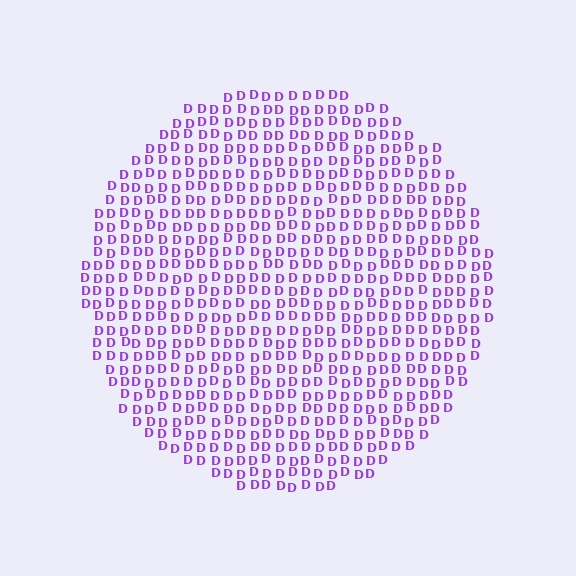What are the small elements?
The small elements are letter D's.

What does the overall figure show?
The overall figure shows a circle.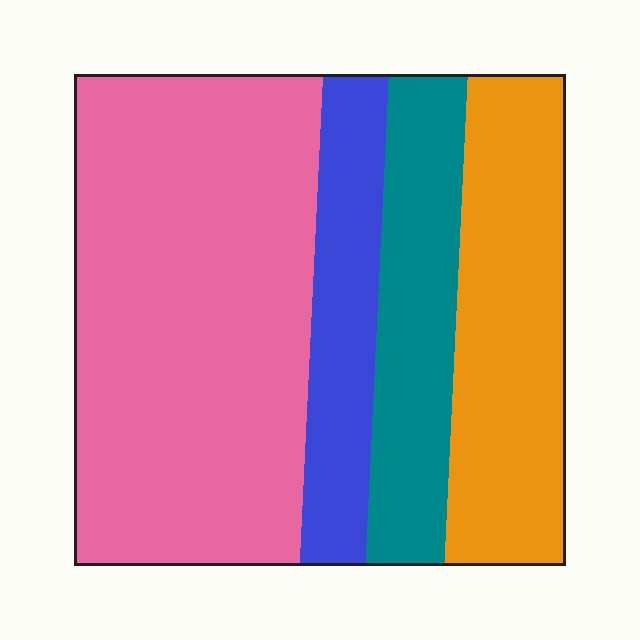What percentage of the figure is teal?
Teal covers roughly 15% of the figure.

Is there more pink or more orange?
Pink.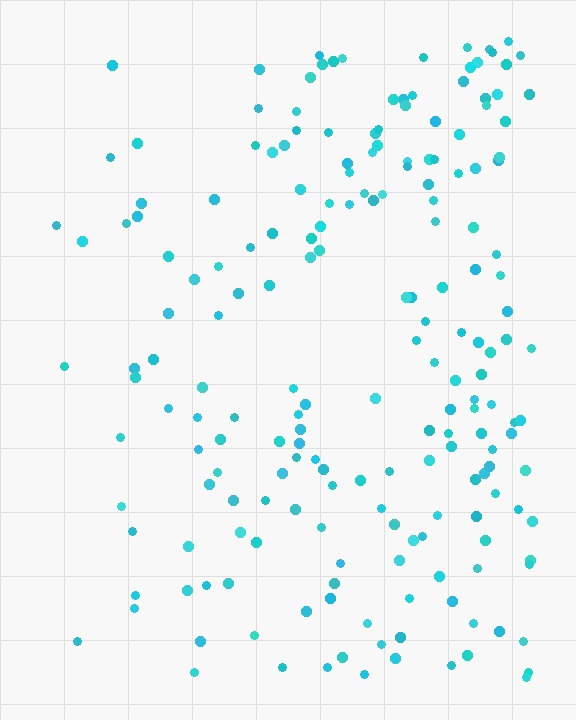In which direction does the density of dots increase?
From left to right, with the right side densest.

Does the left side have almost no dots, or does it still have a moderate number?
Still a moderate number, just noticeably fewer than the right.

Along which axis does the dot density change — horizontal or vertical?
Horizontal.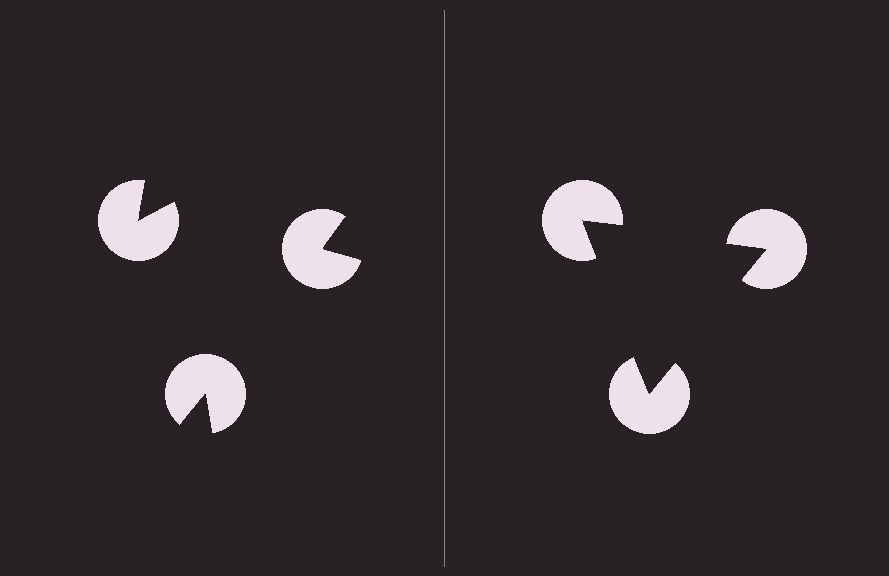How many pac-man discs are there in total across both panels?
6 — 3 on each side.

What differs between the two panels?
The pac-man discs are positioned identically on both sides; only the wedge orientations differ. On the right they align to a triangle; on the left they are misaligned.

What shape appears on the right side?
An illusory triangle.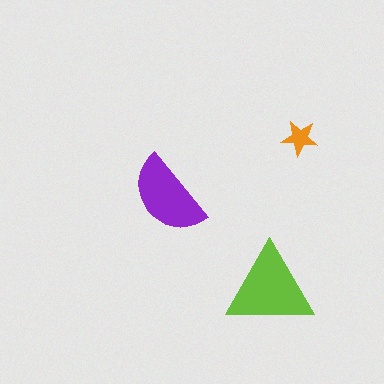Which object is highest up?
The orange star is topmost.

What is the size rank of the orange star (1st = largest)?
3rd.